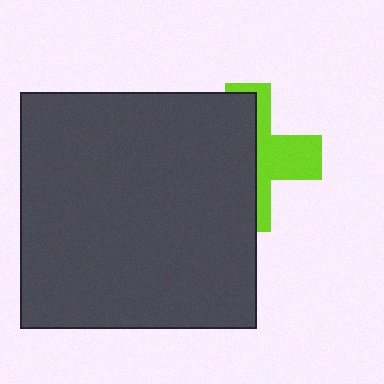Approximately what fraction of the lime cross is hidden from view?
Roughly 60% of the lime cross is hidden behind the dark gray square.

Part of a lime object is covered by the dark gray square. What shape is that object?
It is a cross.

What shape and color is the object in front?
The object in front is a dark gray square.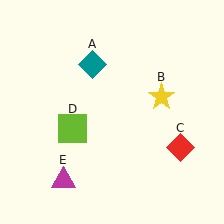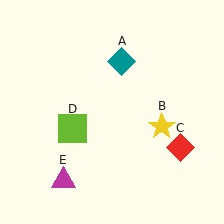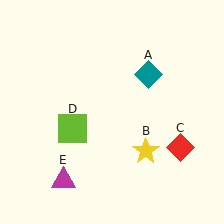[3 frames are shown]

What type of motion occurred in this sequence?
The teal diamond (object A), yellow star (object B) rotated clockwise around the center of the scene.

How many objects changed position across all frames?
2 objects changed position: teal diamond (object A), yellow star (object B).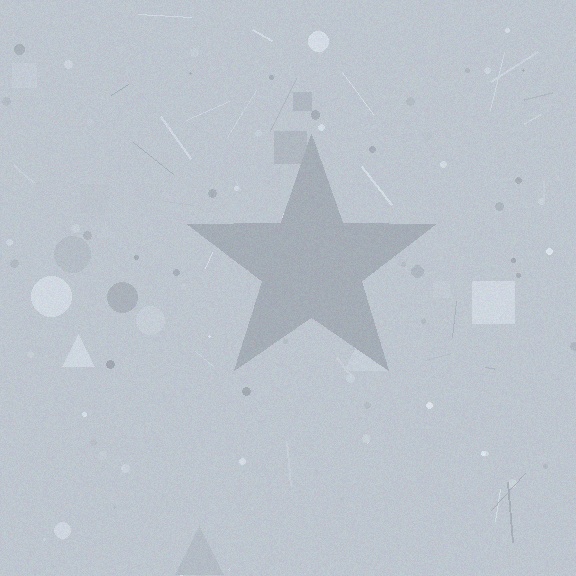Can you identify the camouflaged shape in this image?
The camouflaged shape is a star.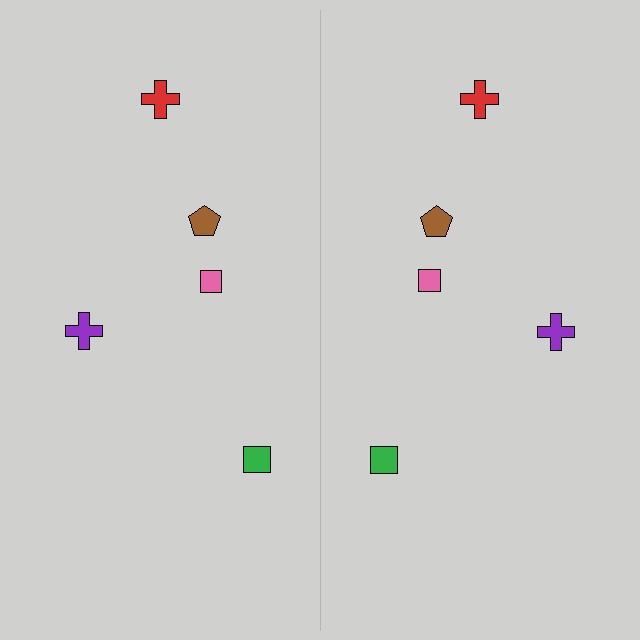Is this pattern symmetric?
Yes, this pattern has bilateral (reflection) symmetry.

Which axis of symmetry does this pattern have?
The pattern has a vertical axis of symmetry running through the center of the image.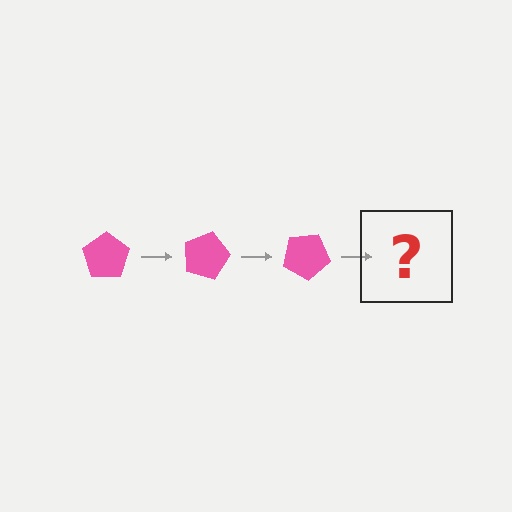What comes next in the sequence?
The next element should be a pink pentagon rotated 45 degrees.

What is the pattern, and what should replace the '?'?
The pattern is that the pentagon rotates 15 degrees each step. The '?' should be a pink pentagon rotated 45 degrees.